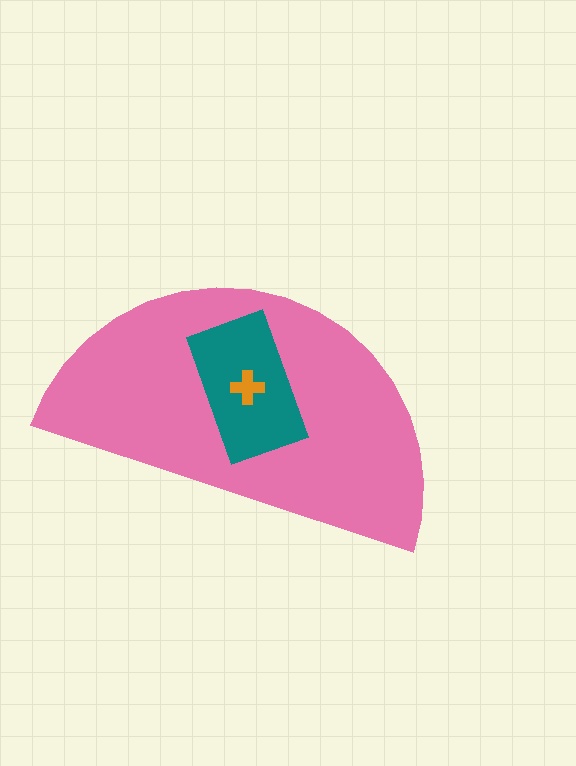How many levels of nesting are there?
3.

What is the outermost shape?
The pink semicircle.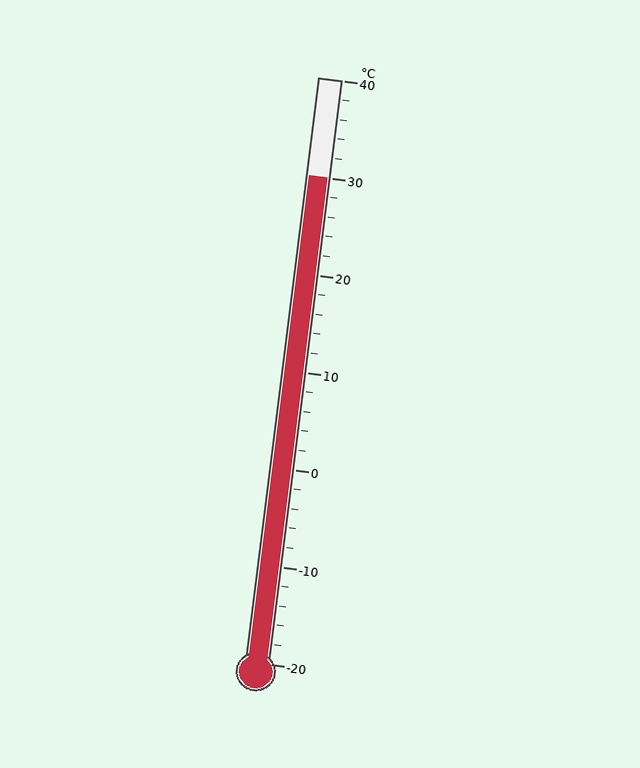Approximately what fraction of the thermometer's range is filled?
The thermometer is filled to approximately 85% of its range.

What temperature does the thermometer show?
The thermometer shows approximately 30°C.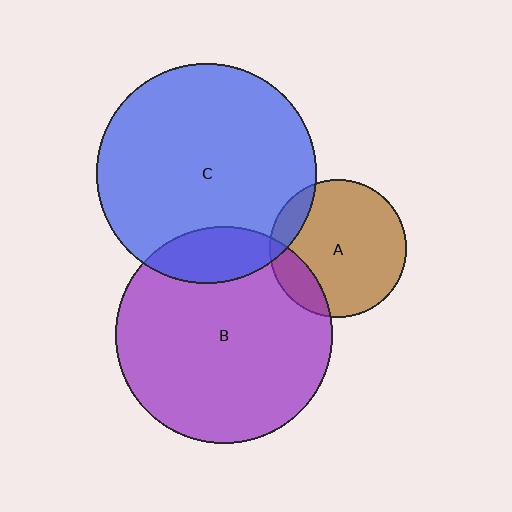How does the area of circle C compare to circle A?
Approximately 2.6 times.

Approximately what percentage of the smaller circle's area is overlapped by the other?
Approximately 10%.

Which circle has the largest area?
Circle C (blue).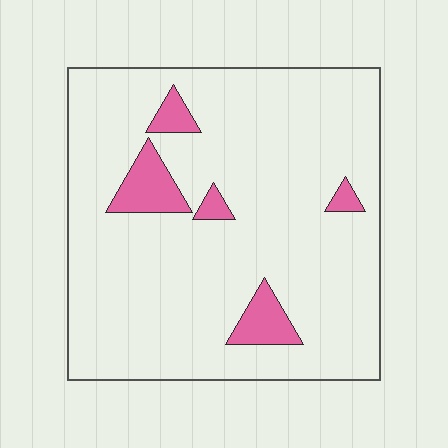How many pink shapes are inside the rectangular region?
5.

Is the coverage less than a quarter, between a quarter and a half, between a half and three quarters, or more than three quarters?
Less than a quarter.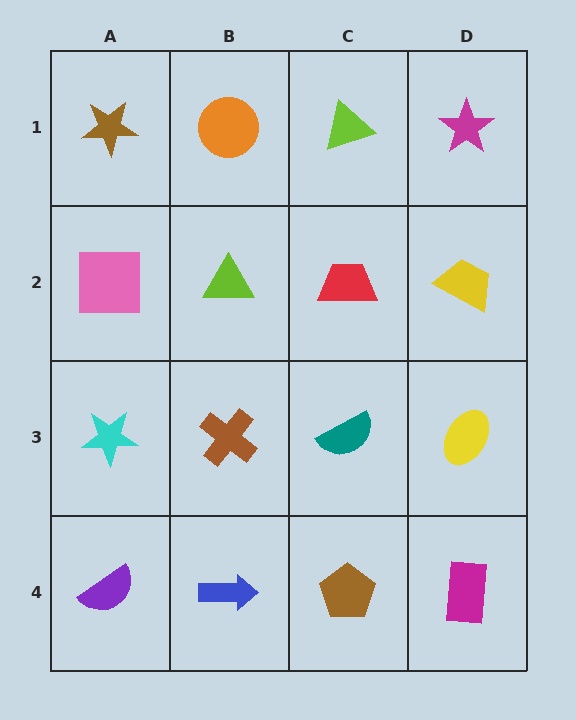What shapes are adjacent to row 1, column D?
A yellow trapezoid (row 2, column D), a lime triangle (row 1, column C).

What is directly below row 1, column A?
A pink square.